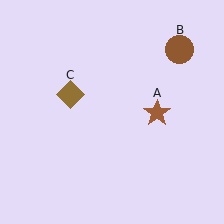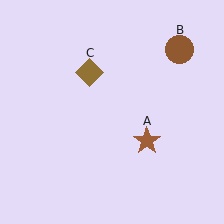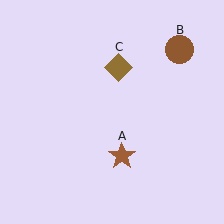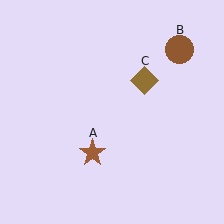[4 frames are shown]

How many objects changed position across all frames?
2 objects changed position: brown star (object A), brown diamond (object C).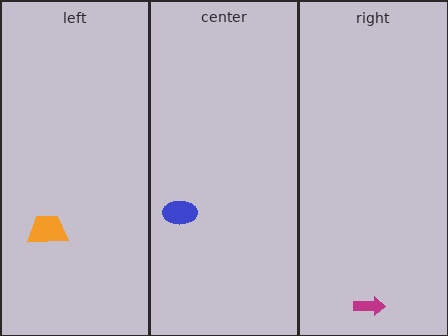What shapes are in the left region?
The orange trapezoid.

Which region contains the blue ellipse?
The center region.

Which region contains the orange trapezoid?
The left region.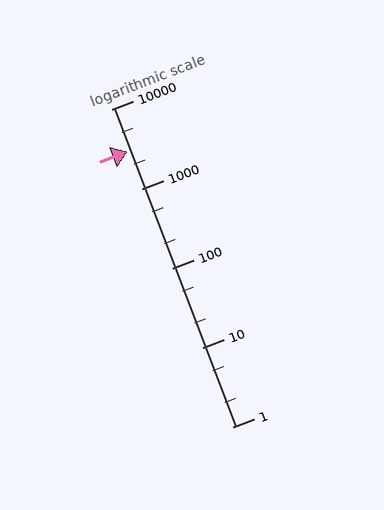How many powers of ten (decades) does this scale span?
The scale spans 4 decades, from 1 to 10000.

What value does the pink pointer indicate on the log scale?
The pointer indicates approximately 2900.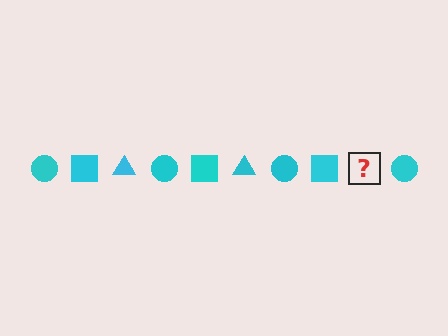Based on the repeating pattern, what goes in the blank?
The blank should be a cyan triangle.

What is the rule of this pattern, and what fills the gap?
The rule is that the pattern cycles through circle, square, triangle shapes in cyan. The gap should be filled with a cyan triangle.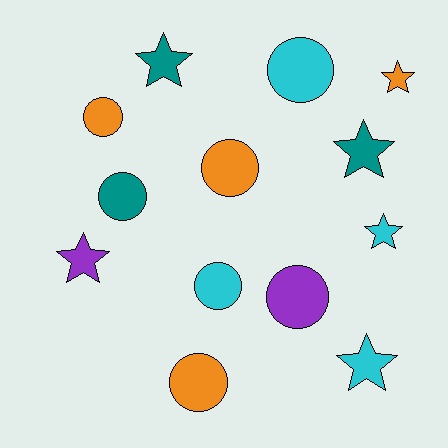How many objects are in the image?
There are 13 objects.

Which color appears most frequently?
Orange, with 4 objects.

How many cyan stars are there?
There are 2 cyan stars.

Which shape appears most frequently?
Circle, with 7 objects.